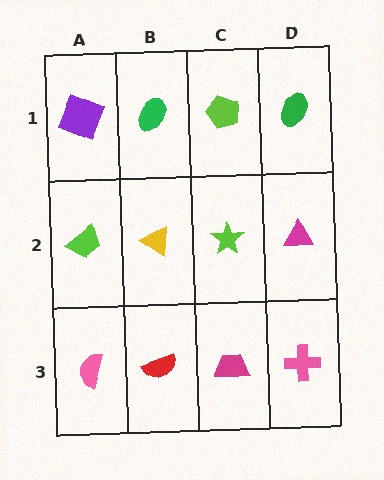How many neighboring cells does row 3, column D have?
2.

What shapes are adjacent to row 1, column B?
A yellow triangle (row 2, column B), a purple square (row 1, column A), a lime pentagon (row 1, column C).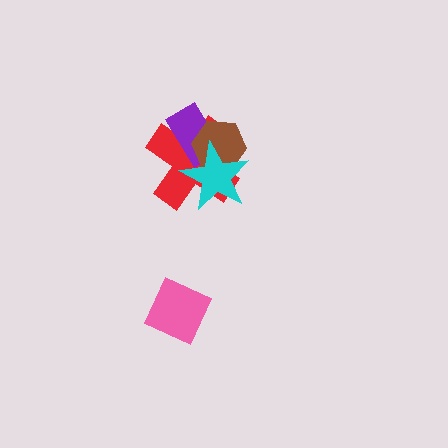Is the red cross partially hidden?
Yes, it is partially covered by another shape.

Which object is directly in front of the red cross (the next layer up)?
The purple rectangle is directly in front of the red cross.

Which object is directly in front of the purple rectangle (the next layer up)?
The brown hexagon is directly in front of the purple rectangle.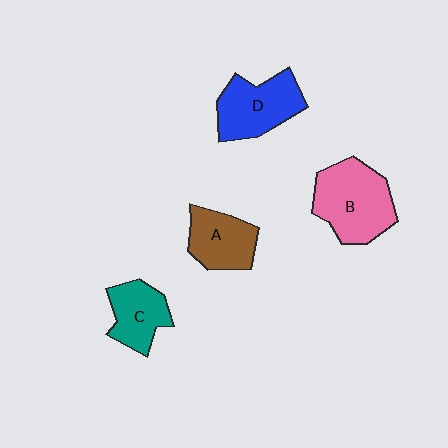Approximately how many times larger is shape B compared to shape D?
Approximately 1.2 times.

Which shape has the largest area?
Shape B (pink).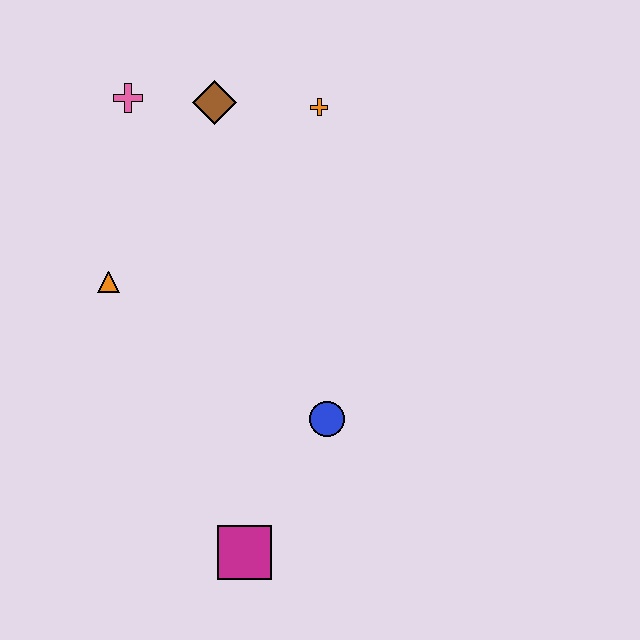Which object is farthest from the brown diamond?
The magenta square is farthest from the brown diamond.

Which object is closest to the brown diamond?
The pink cross is closest to the brown diamond.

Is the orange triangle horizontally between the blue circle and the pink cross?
No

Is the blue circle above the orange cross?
No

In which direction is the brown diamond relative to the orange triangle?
The brown diamond is above the orange triangle.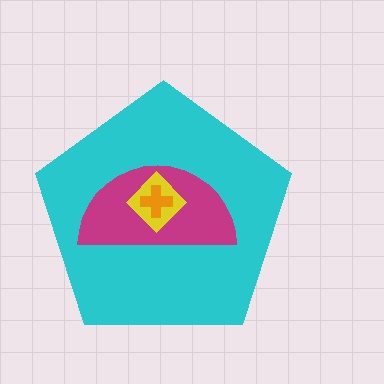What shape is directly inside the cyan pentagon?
The magenta semicircle.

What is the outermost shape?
The cyan pentagon.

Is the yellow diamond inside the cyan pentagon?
Yes.